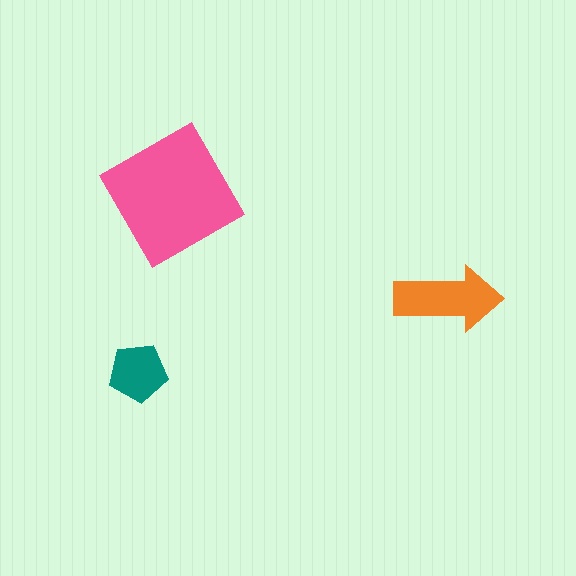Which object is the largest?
The pink square.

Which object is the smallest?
The teal pentagon.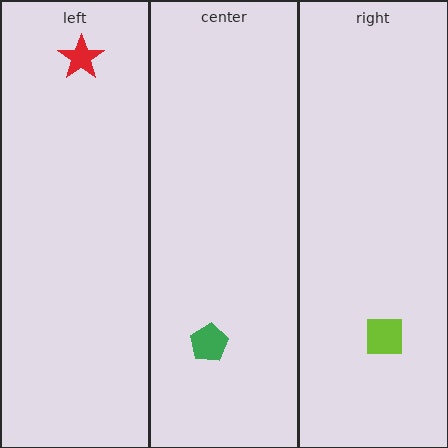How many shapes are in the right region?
1.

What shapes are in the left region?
The red star.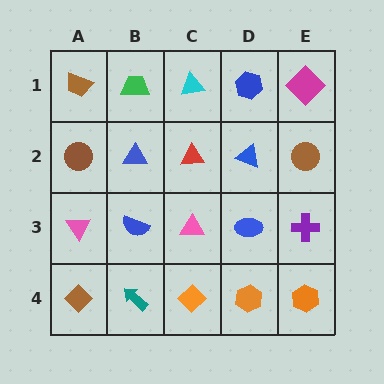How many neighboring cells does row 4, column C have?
3.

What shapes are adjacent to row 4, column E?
A purple cross (row 3, column E), an orange hexagon (row 4, column D).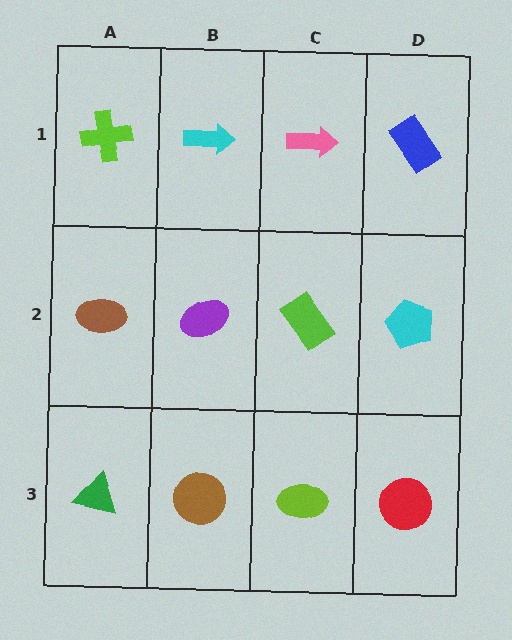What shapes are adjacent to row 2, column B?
A cyan arrow (row 1, column B), a brown circle (row 3, column B), a brown ellipse (row 2, column A), a lime rectangle (row 2, column C).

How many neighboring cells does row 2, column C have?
4.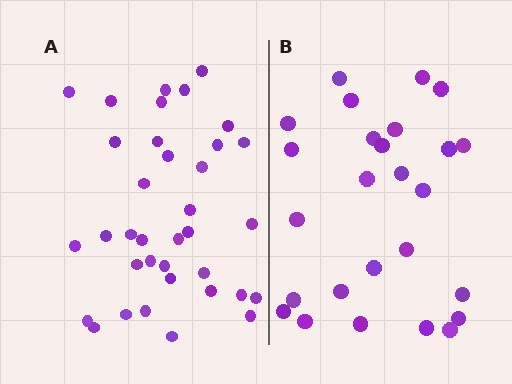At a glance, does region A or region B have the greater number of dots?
Region A (the left region) has more dots.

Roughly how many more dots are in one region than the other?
Region A has roughly 10 or so more dots than region B.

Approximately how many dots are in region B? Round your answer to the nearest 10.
About 30 dots. (The exact count is 26, which rounds to 30.)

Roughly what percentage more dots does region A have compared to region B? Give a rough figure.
About 40% more.